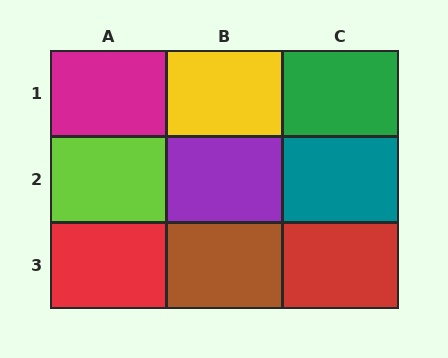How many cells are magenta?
1 cell is magenta.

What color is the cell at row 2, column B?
Purple.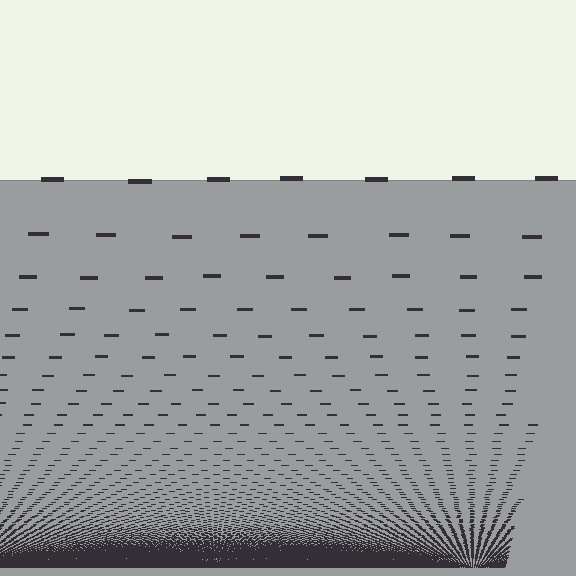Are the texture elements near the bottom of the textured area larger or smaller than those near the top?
Smaller. The gradient is inverted — elements near the bottom are smaller and denser.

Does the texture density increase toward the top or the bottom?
Density increases toward the bottom.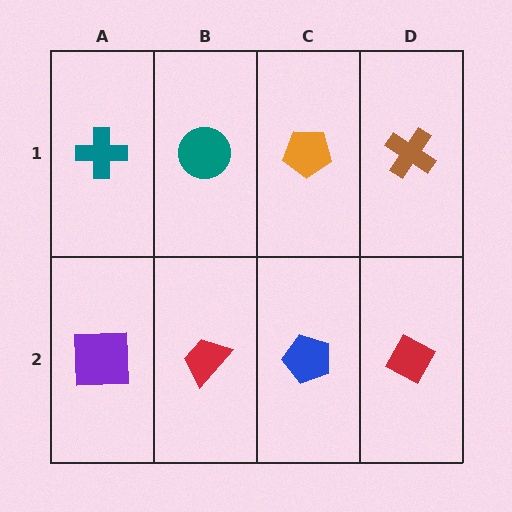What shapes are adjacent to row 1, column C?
A blue pentagon (row 2, column C), a teal circle (row 1, column B), a brown cross (row 1, column D).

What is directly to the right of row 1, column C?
A brown cross.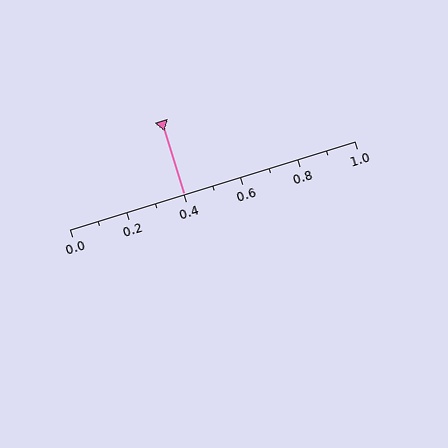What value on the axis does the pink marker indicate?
The marker indicates approximately 0.4.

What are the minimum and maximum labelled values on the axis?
The axis runs from 0.0 to 1.0.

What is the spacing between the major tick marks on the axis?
The major ticks are spaced 0.2 apart.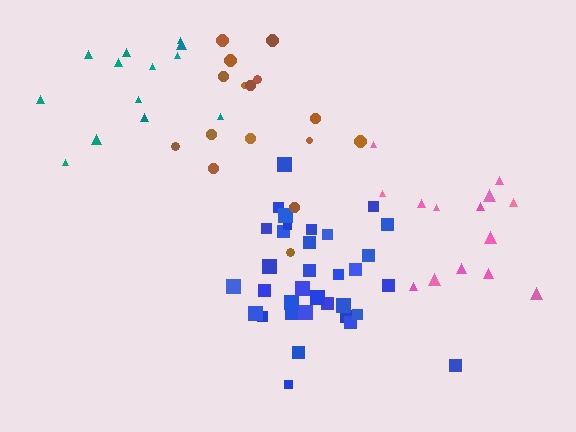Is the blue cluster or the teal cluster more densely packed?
Blue.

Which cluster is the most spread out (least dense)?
Teal.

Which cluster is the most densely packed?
Blue.